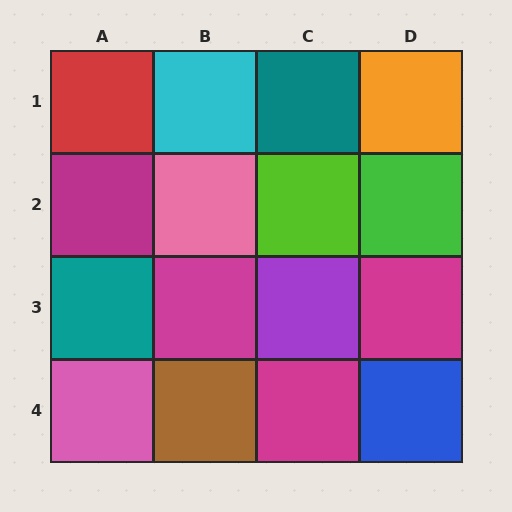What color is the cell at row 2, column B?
Pink.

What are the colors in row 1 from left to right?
Red, cyan, teal, orange.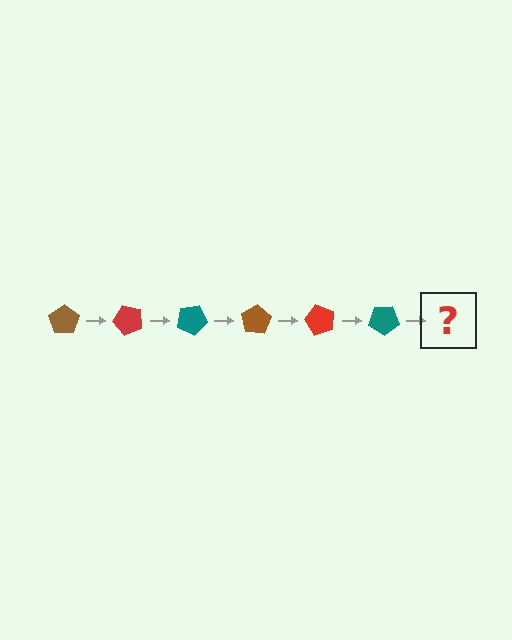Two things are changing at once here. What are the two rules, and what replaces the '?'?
The two rules are that it rotates 50 degrees each step and the color cycles through brown, red, and teal. The '?' should be a brown pentagon, rotated 300 degrees from the start.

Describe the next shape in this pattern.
It should be a brown pentagon, rotated 300 degrees from the start.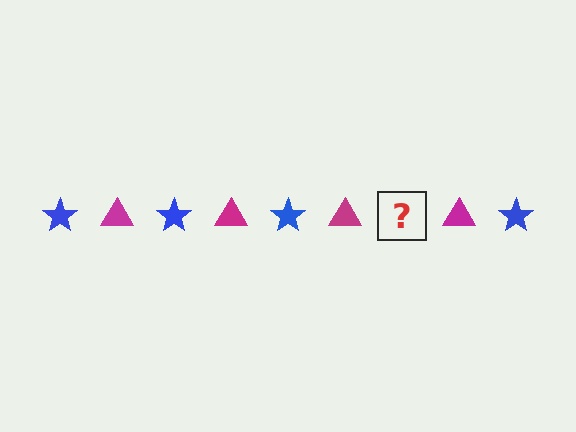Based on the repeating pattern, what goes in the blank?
The blank should be a blue star.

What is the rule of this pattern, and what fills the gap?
The rule is that the pattern alternates between blue star and magenta triangle. The gap should be filled with a blue star.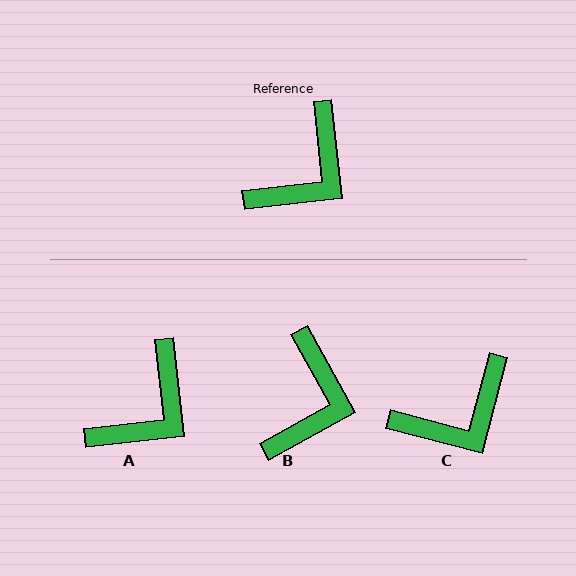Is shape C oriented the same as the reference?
No, it is off by about 21 degrees.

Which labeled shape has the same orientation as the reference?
A.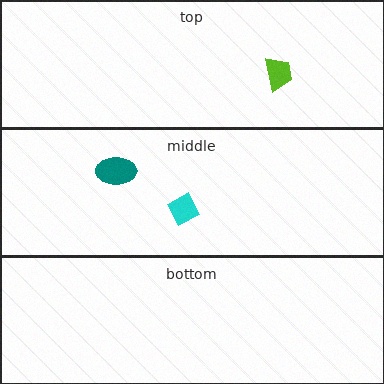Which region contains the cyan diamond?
The middle region.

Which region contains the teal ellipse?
The middle region.